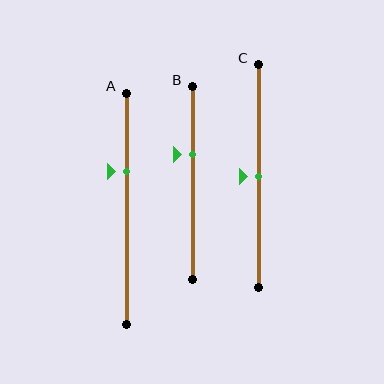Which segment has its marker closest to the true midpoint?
Segment C has its marker closest to the true midpoint.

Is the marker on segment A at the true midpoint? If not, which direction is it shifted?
No, the marker on segment A is shifted upward by about 16% of the segment length.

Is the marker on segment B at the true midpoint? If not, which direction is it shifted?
No, the marker on segment B is shifted upward by about 15% of the segment length.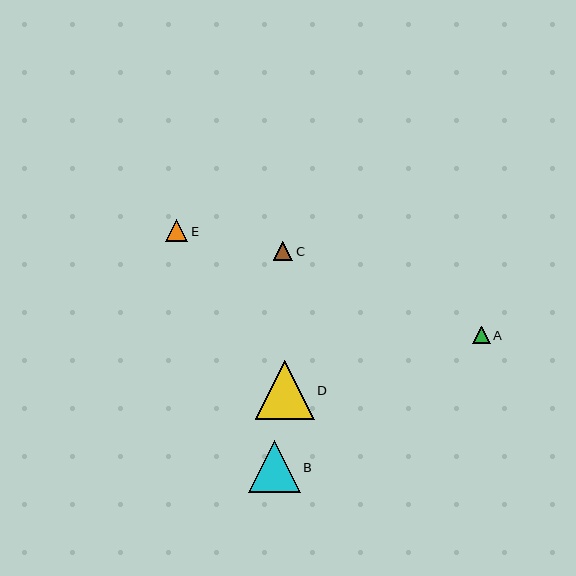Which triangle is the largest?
Triangle D is the largest with a size of approximately 59 pixels.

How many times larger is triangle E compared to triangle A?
Triangle E is approximately 1.3 times the size of triangle A.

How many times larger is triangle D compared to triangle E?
Triangle D is approximately 2.7 times the size of triangle E.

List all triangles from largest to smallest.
From largest to smallest: D, B, E, C, A.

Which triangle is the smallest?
Triangle A is the smallest with a size of approximately 18 pixels.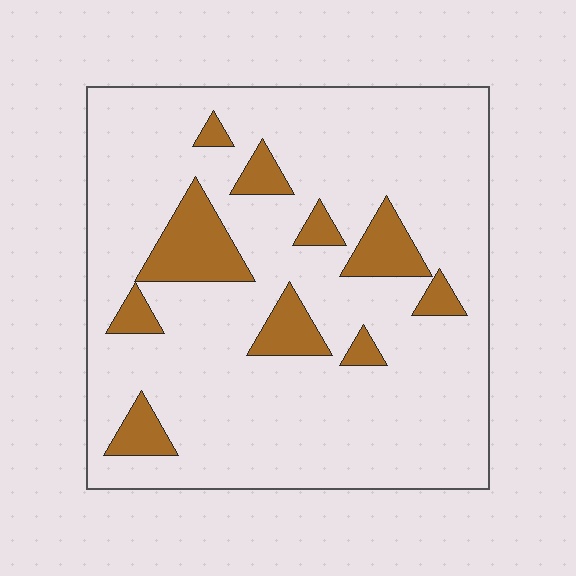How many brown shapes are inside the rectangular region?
10.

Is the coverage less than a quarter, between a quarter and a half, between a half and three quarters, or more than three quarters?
Less than a quarter.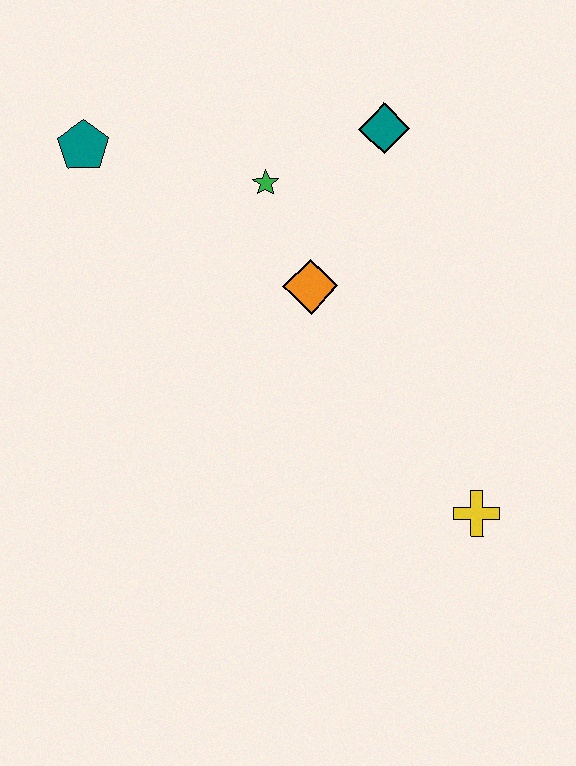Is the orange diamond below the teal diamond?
Yes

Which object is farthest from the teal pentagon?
The yellow cross is farthest from the teal pentagon.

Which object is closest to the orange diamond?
The green star is closest to the orange diamond.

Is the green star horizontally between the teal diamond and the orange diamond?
No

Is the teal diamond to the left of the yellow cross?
Yes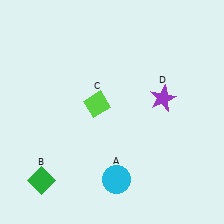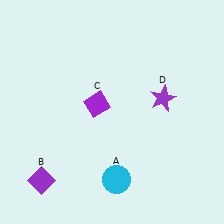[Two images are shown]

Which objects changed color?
B changed from green to purple. C changed from lime to purple.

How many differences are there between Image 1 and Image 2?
There are 2 differences between the two images.